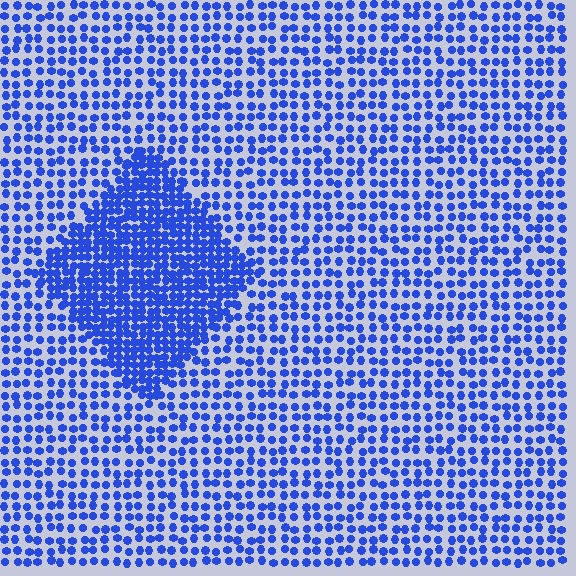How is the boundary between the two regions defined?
The boundary is defined by a change in element density (approximately 2.1x ratio). All elements are the same color, size, and shape.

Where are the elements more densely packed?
The elements are more densely packed inside the diamond boundary.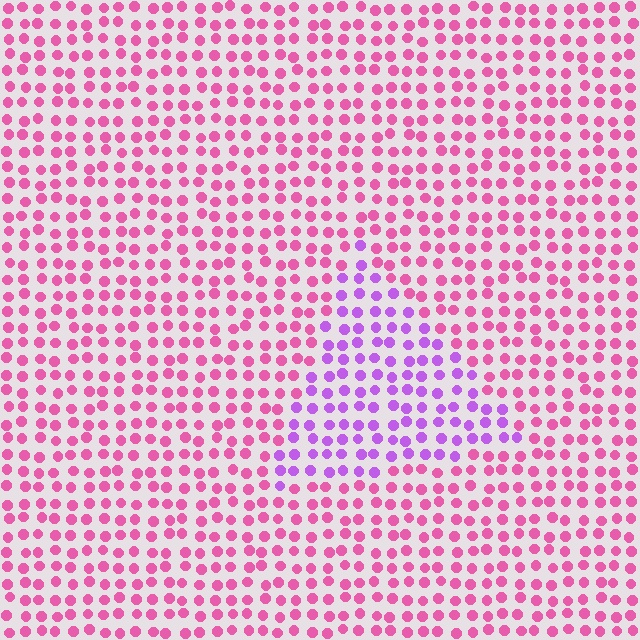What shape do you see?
I see a triangle.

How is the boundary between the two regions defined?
The boundary is defined purely by a slight shift in hue (about 43 degrees). Spacing, size, and orientation are identical on both sides.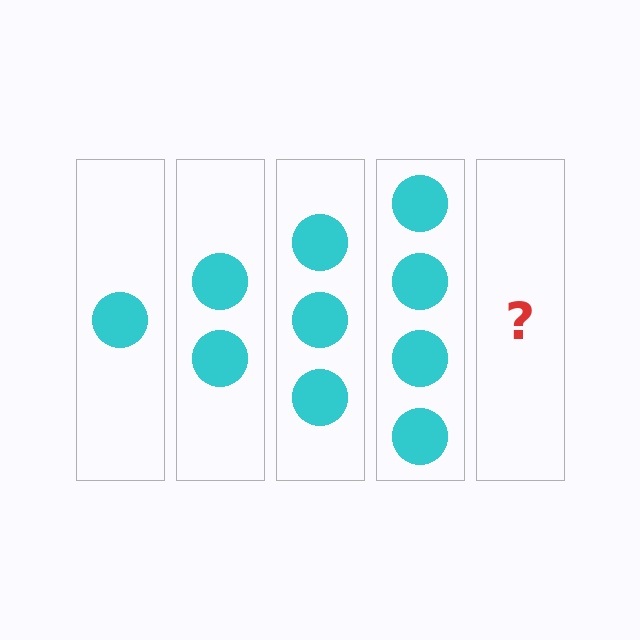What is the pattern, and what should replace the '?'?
The pattern is that each step adds one more circle. The '?' should be 5 circles.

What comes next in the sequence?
The next element should be 5 circles.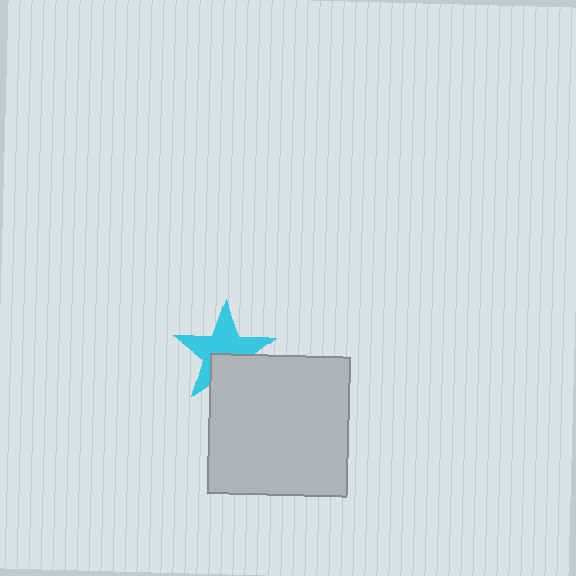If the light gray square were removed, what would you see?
You would see the complete cyan star.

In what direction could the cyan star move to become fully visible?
The cyan star could move up. That would shift it out from behind the light gray square entirely.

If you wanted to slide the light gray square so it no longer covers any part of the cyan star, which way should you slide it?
Slide it down — that is the most direct way to separate the two shapes.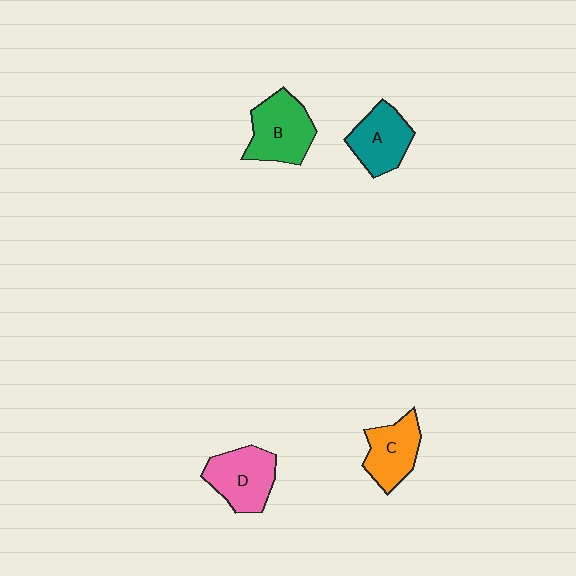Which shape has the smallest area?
Shape C (orange).